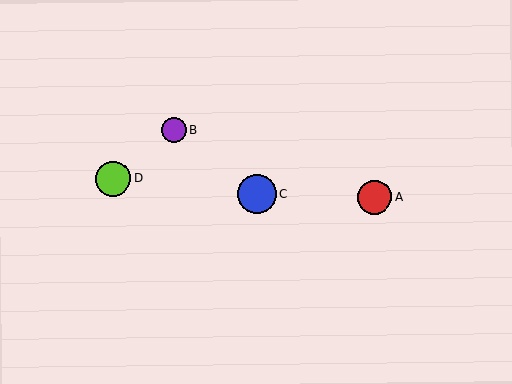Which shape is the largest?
The blue circle (labeled C) is the largest.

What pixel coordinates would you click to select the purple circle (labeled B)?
Click at (174, 130) to select the purple circle B.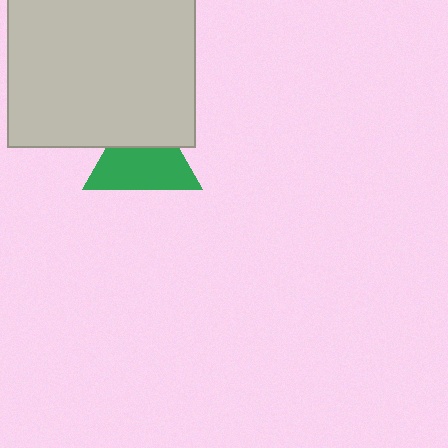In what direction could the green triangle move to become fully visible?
The green triangle could move down. That would shift it out from behind the light gray square entirely.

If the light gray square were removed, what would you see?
You would see the complete green triangle.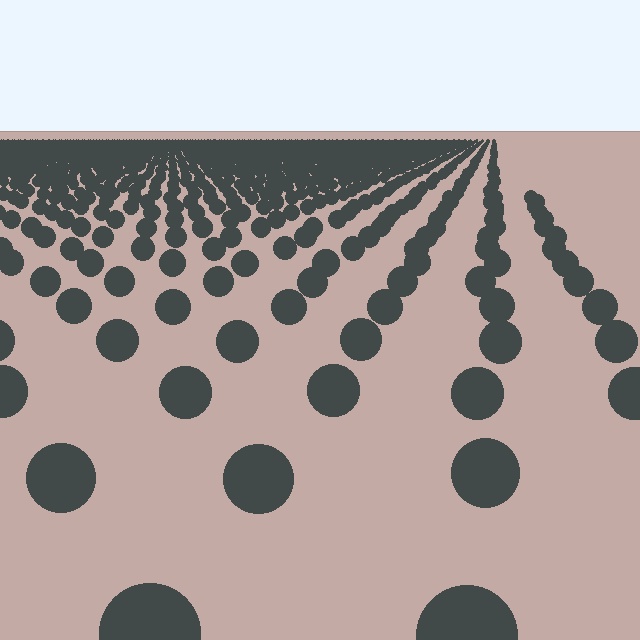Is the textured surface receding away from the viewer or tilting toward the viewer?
The surface is receding away from the viewer. Texture elements get smaller and denser toward the top.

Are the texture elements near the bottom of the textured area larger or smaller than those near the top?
Larger. Near the bottom, elements are closer to the viewer and appear at a bigger on-screen size.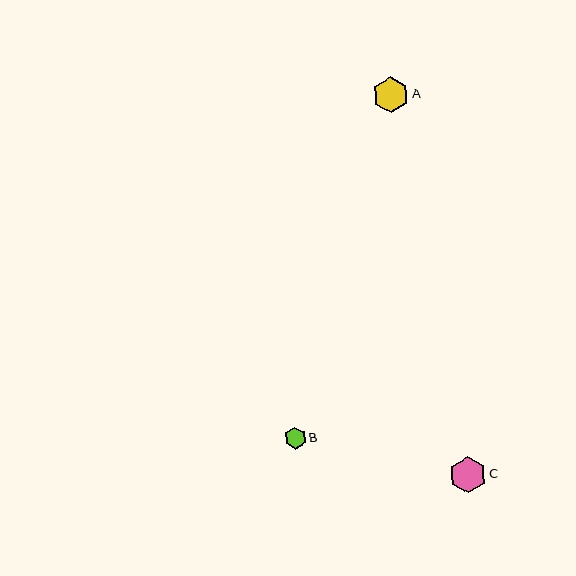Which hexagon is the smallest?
Hexagon B is the smallest with a size of approximately 22 pixels.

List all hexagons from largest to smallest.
From largest to smallest: C, A, B.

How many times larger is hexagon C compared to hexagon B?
Hexagon C is approximately 1.7 times the size of hexagon B.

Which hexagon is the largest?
Hexagon C is the largest with a size of approximately 37 pixels.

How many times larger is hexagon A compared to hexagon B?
Hexagon A is approximately 1.7 times the size of hexagon B.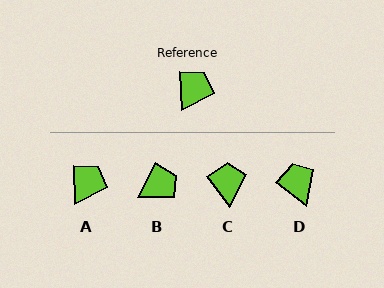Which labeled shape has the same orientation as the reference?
A.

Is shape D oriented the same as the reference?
No, it is off by about 51 degrees.